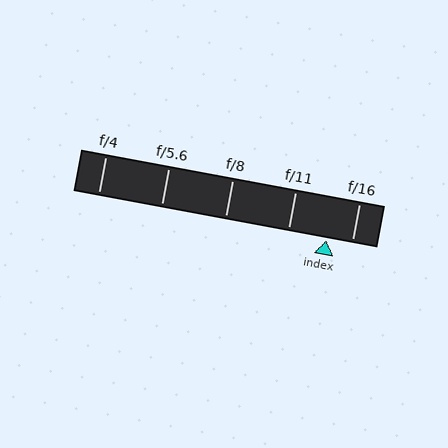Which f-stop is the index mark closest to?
The index mark is closest to f/16.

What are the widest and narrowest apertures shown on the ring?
The widest aperture shown is f/4 and the narrowest is f/16.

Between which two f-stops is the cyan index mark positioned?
The index mark is between f/11 and f/16.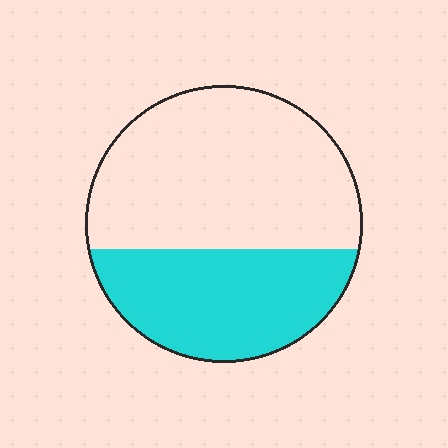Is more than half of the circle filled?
No.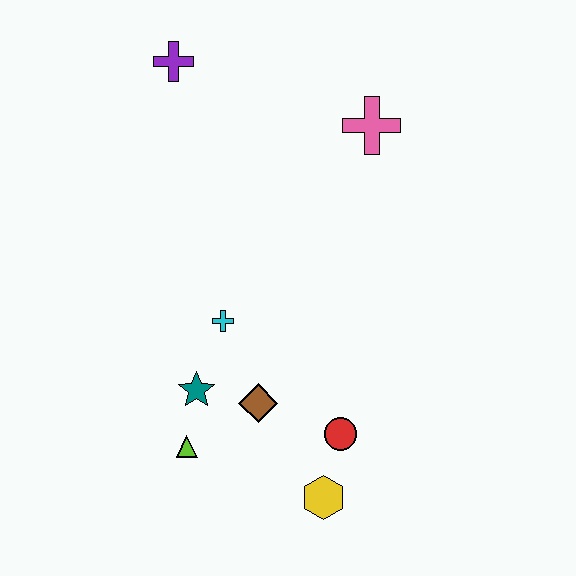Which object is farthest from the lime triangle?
The purple cross is farthest from the lime triangle.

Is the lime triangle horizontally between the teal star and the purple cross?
Yes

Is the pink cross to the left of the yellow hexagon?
No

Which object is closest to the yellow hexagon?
The red circle is closest to the yellow hexagon.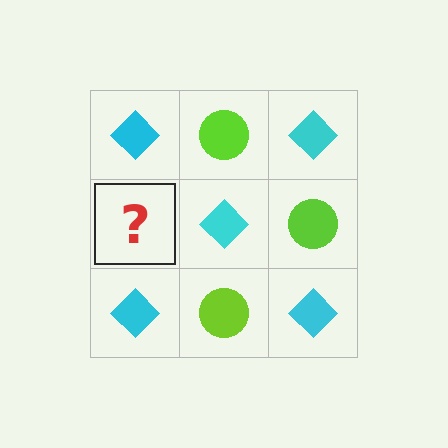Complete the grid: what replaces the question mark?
The question mark should be replaced with a lime circle.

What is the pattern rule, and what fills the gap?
The rule is that it alternates cyan diamond and lime circle in a checkerboard pattern. The gap should be filled with a lime circle.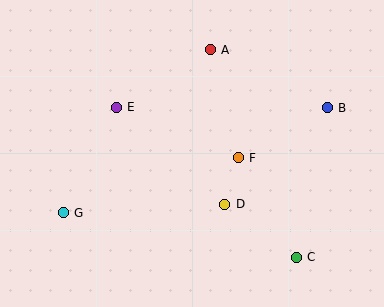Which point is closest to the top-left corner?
Point E is closest to the top-left corner.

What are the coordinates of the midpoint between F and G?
The midpoint between F and G is at (151, 185).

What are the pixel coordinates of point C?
Point C is at (296, 257).